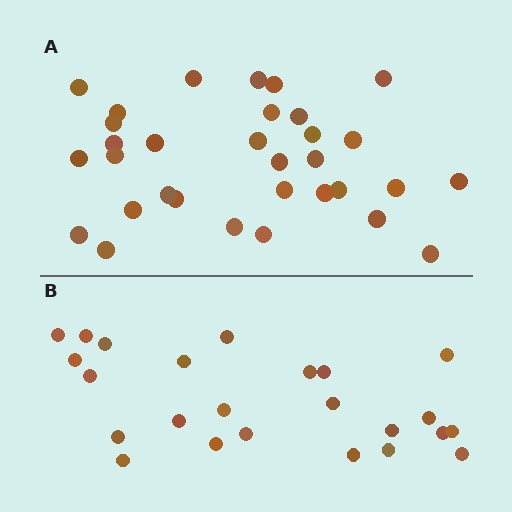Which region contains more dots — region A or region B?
Region A (the top region) has more dots.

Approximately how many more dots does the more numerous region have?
Region A has roughly 8 or so more dots than region B.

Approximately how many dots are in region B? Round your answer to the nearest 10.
About 20 dots. (The exact count is 24, which rounds to 20.)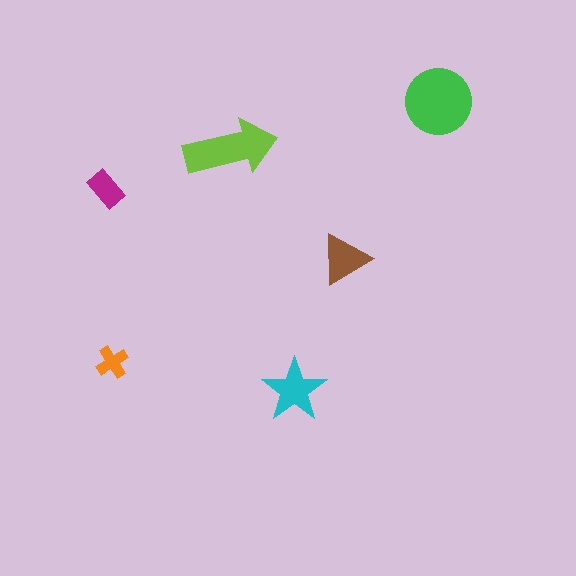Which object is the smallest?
The orange cross.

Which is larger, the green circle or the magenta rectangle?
The green circle.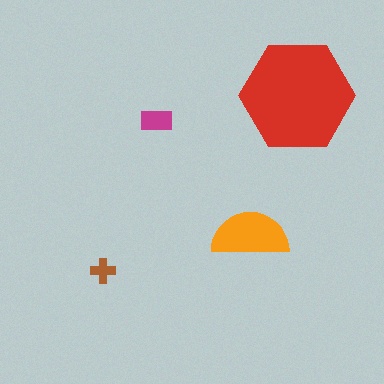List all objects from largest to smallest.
The red hexagon, the orange semicircle, the magenta rectangle, the brown cross.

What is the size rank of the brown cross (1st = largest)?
4th.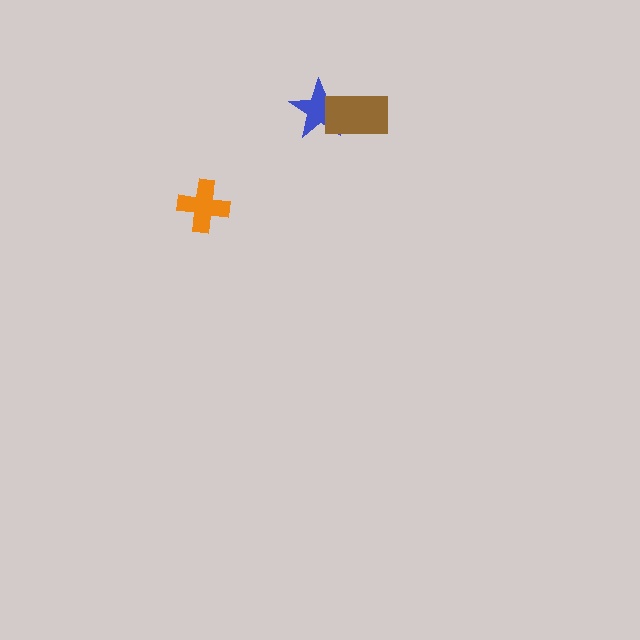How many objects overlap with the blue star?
1 object overlaps with the blue star.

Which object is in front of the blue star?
The brown rectangle is in front of the blue star.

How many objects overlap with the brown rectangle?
1 object overlaps with the brown rectangle.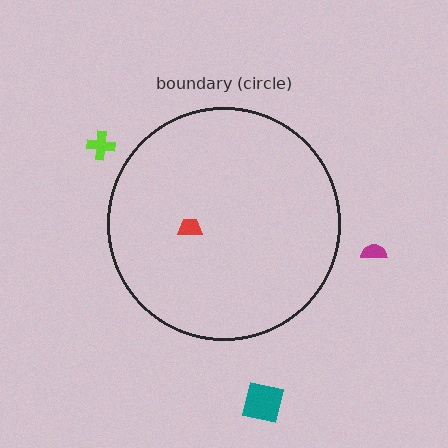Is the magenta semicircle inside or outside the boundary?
Outside.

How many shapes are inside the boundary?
1 inside, 3 outside.